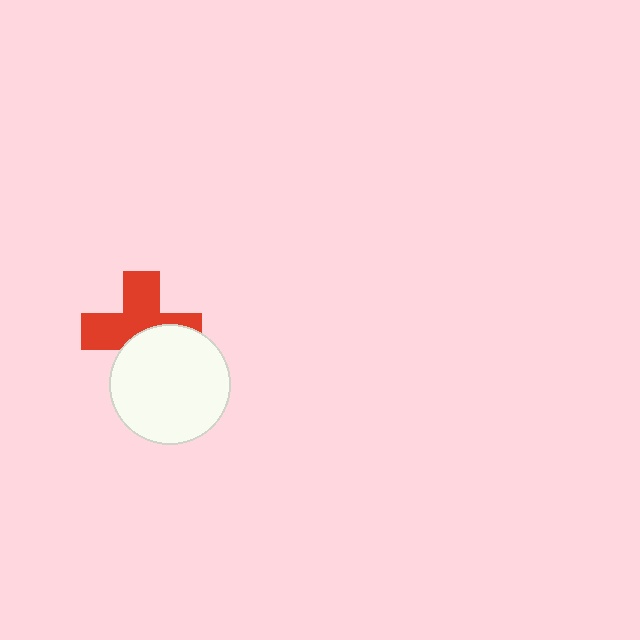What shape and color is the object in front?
The object in front is a white circle.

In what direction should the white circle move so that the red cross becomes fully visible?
The white circle should move down. That is the shortest direction to clear the overlap and leave the red cross fully visible.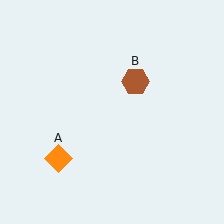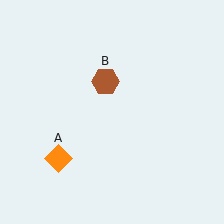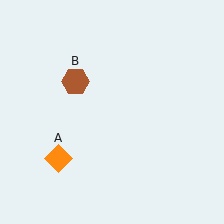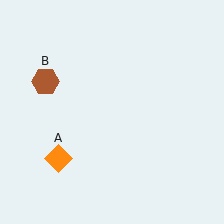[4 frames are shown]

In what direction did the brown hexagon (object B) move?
The brown hexagon (object B) moved left.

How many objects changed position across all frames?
1 object changed position: brown hexagon (object B).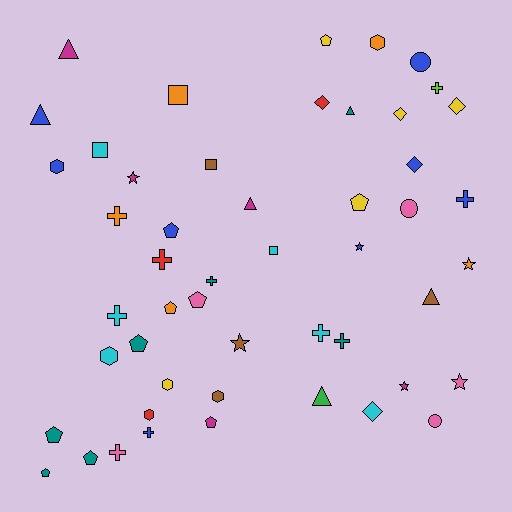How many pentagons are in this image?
There are 10 pentagons.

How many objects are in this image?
There are 50 objects.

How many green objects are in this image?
There is 1 green object.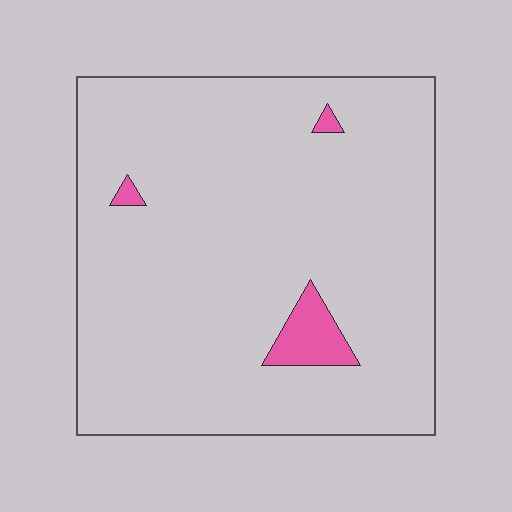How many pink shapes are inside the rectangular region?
3.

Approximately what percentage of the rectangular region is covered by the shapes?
Approximately 5%.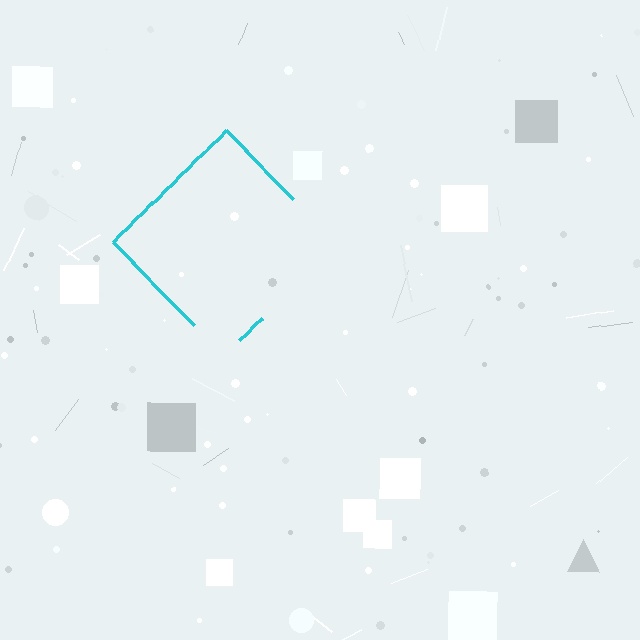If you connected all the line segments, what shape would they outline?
They would outline a diamond.